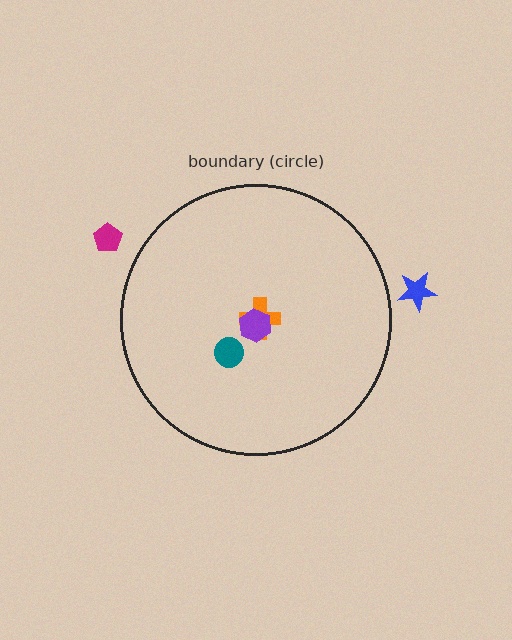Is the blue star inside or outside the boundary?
Outside.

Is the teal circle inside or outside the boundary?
Inside.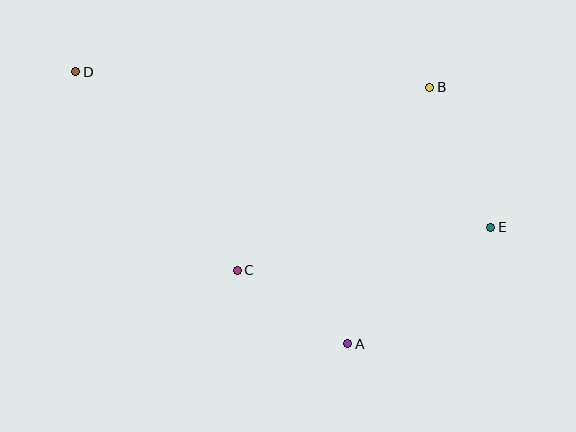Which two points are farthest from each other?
Points D and E are farthest from each other.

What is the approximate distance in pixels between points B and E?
The distance between B and E is approximately 152 pixels.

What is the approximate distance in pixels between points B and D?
The distance between B and D is approximately 354 pixels.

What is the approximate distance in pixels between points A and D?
The distance between A and D is approximately 385 pixels.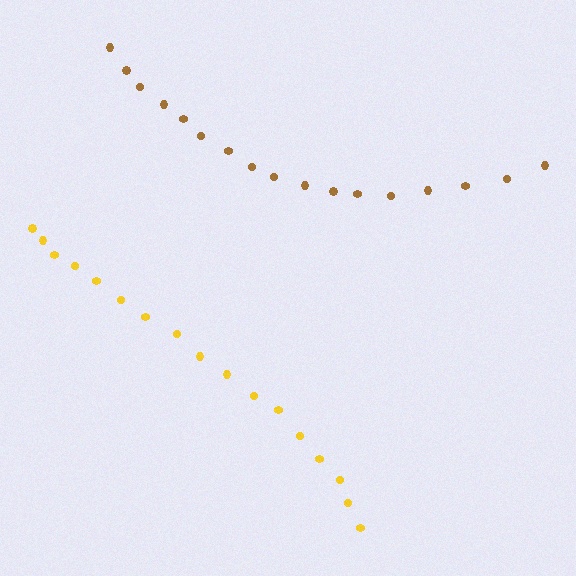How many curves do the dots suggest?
There are 2 distinct paths.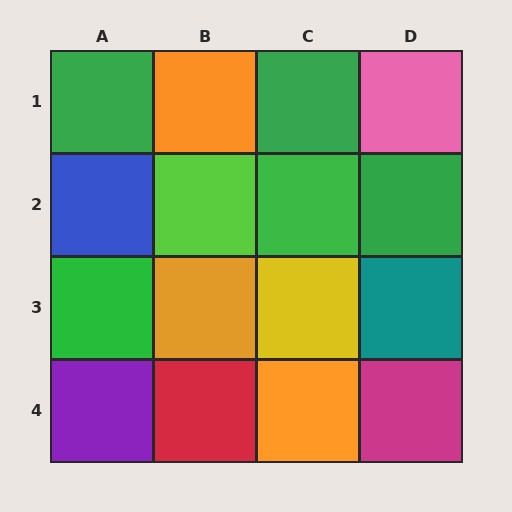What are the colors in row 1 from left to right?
Green, orange, green, pink.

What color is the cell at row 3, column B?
Orange.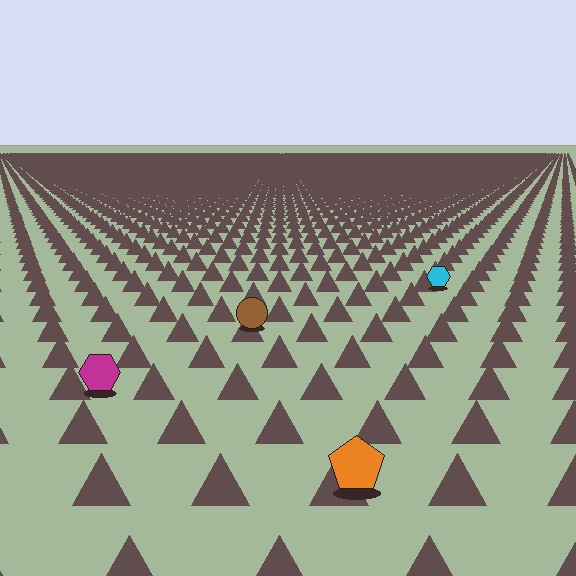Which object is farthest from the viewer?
The cyan hexagon is farthest from the viewer. It appears smaller and the ground texture around it is denser.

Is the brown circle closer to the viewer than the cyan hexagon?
Yes. The brown circle is closer — you can tell from the texture gradient: the ground texture is coarser near it.